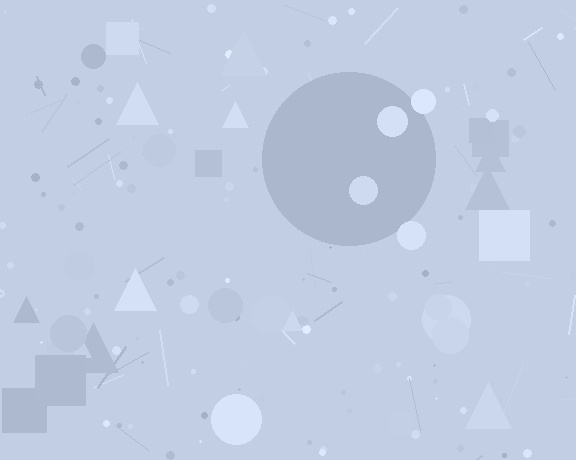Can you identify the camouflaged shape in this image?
The camouflaged shape is a circle.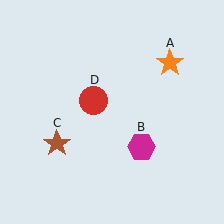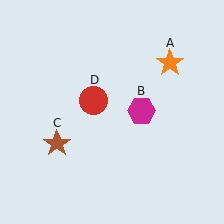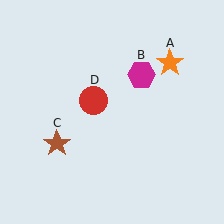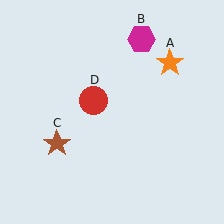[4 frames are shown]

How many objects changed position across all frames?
1 object changed position: magenta hexagon (object B).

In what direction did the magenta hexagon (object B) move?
The magenta hexagon (object B) moved up.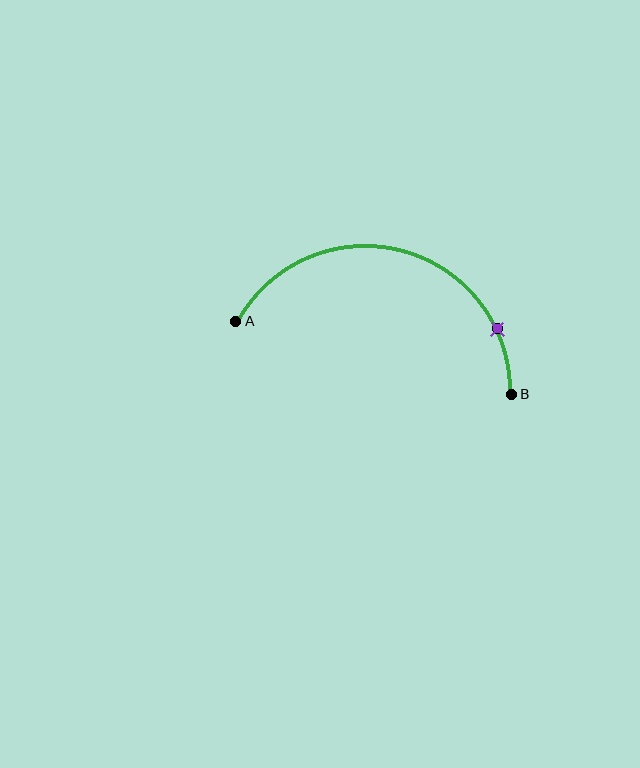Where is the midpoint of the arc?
The arc midpoint is the point on the curve farthest from the straight line joining A and B. It sits above that line.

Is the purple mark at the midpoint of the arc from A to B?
No. The purple mark lies on the arc but is closer to endpoint B. The arc midpoint would be at the point on the curve equidistant along the arc from both A and B.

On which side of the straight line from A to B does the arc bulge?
The arc bulges above the straight line connecting A and B.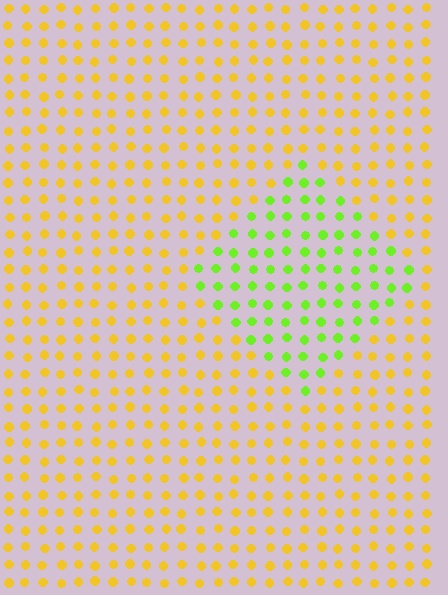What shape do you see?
I see a diamond.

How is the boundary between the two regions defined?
The boundary is defined purely by a slight shift in hue (about 52 degrees). Spacing, size, and orientation are identical on both sides.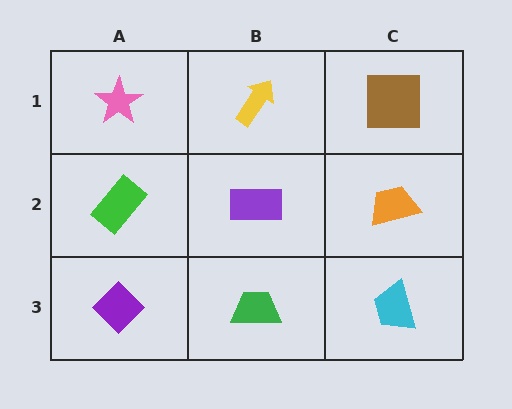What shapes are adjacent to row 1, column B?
A purple rectangle (row 2, column B), a pink star (row 1, column A), a brown square (row 1, column C).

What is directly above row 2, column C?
A brown square.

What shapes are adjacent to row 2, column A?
A pink star (row 1, column A), a purple diamond (row 3, column A), a purple rectangle (row 2, column B).